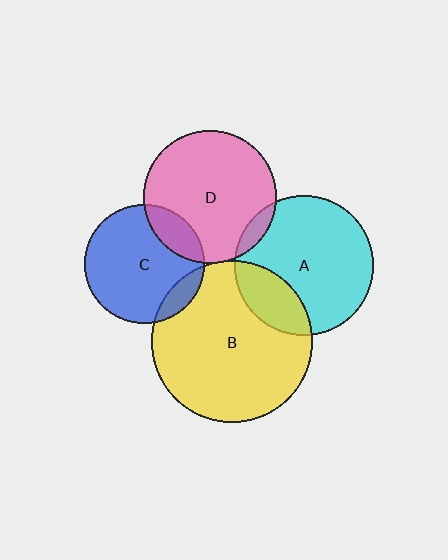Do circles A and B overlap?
Yes.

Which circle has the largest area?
Circle B (yellow).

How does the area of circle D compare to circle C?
Approximately 1.2 times.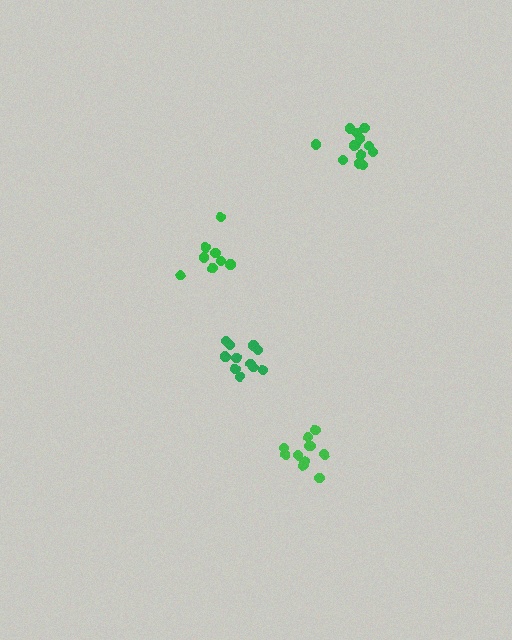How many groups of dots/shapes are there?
There are 4 groups.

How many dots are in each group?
Group 1: 12 dots, Group 2: 8 dots, Group 3: 13 dots, Group 4: 11 dots (44 total).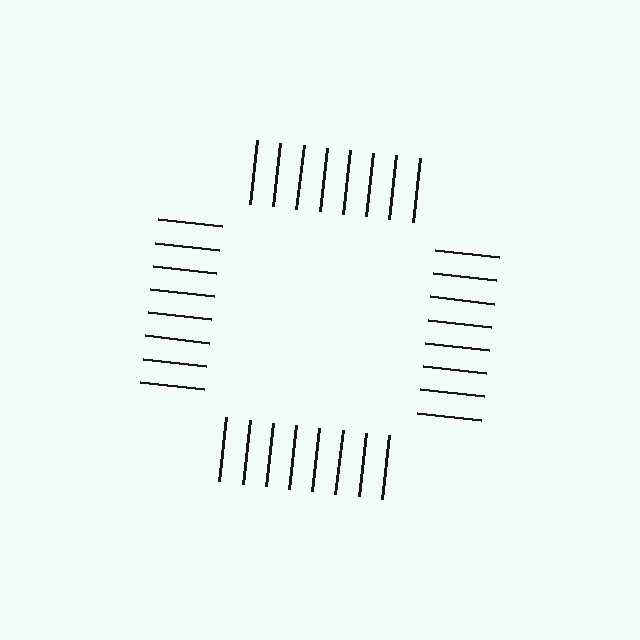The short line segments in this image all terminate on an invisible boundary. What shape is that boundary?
An illusory square — the line segments terminate on its edges but no continuous stroke is drawn.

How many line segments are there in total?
32 — 8 along each of the 4 edges.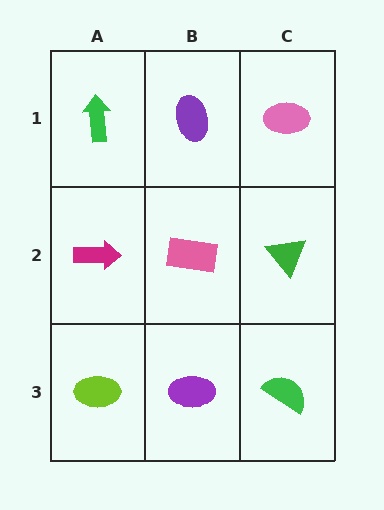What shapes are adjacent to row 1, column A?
A magenta arrow (row 2, column A), a purple ellipse (row 1, column B).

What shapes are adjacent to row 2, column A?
A green arrow (row 1, column A), a lime ellipse (row 3, column A), a pink rectangle (row 2, column B).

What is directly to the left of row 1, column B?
A green arrow.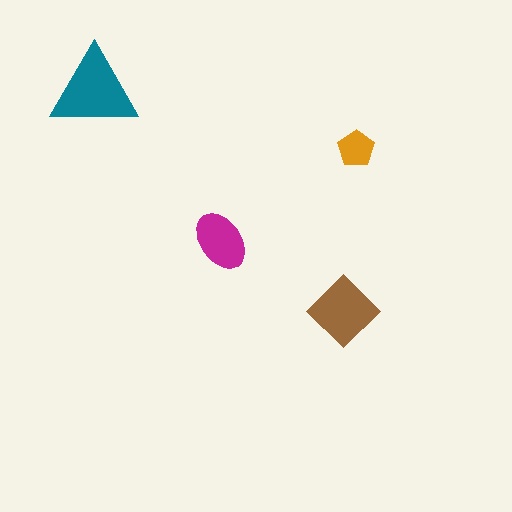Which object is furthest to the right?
The orange pentagon is rightmost.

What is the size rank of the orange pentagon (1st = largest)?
4th.